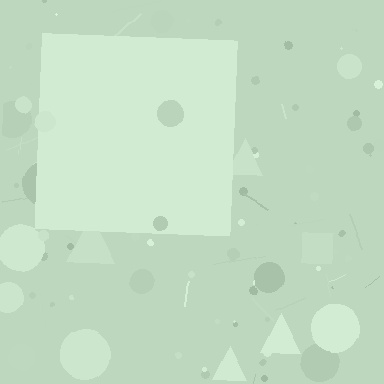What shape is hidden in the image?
A square is hidden in the image.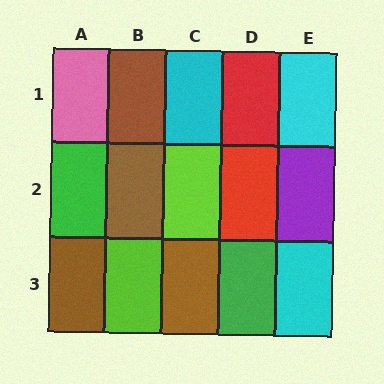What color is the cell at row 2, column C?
Lime.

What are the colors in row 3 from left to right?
Brown, lime, brown, green, cyan.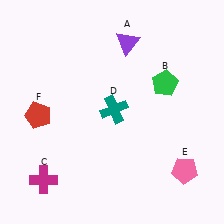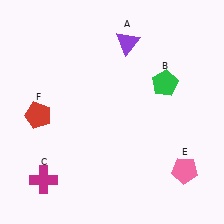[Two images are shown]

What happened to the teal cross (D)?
The teal cross (D) was removed in Image 2. It was in the top-right area of Image 1.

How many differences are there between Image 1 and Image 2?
There is 1 difference between the two images.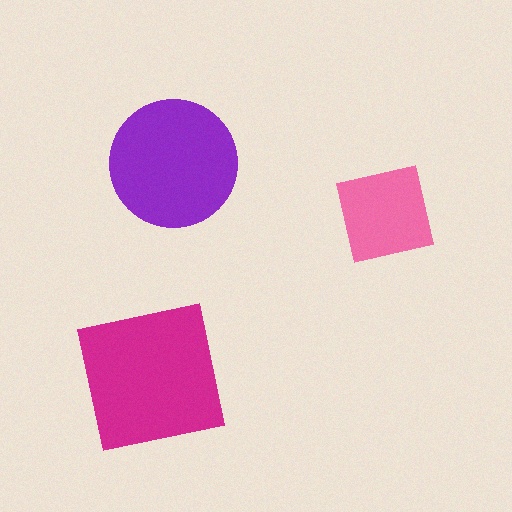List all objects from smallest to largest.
The pink square, the purple circle, the magenta square.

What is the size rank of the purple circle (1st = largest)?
2nd.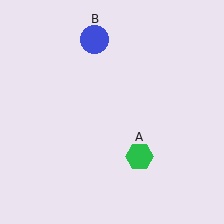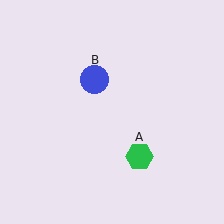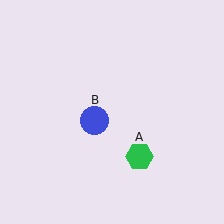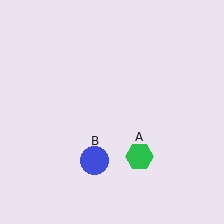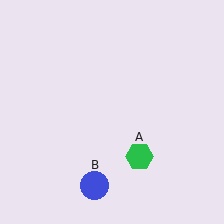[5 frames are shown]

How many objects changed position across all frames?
1 object changed position: blue circle (object B).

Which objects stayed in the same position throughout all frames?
Green hexagon (object A) remained stationary.